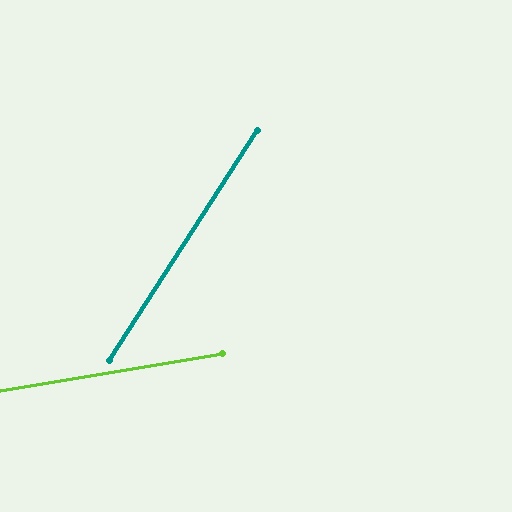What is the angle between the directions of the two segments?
Approximately 48 degrees.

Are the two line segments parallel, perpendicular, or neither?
Neither parallel nor perpendicular — they differ by about 48°.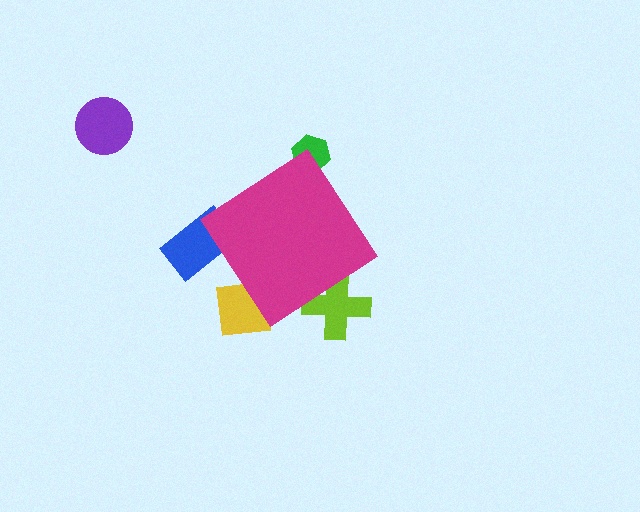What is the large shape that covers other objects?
A magenta diamond.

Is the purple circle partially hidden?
No, the purple circle is fully visible.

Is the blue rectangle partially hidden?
Yes, the blue rectangle is partially hidden behind the magenta diamond.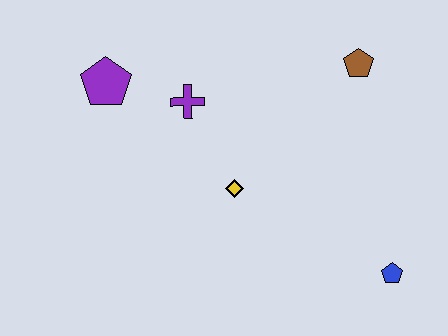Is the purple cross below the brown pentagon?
Yes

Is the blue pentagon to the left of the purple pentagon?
No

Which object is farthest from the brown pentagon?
The purple pentagon is farthest from the brown pentagon.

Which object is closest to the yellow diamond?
The purple cross is closest to the yellow diamond.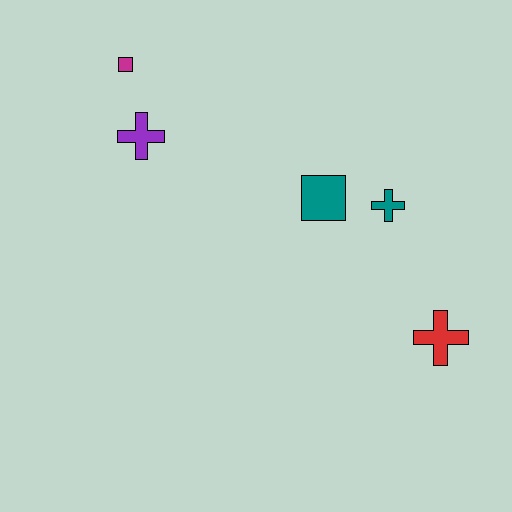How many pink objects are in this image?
There are no pink objects.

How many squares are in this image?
There are 2 squares.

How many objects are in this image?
There are 5 objects.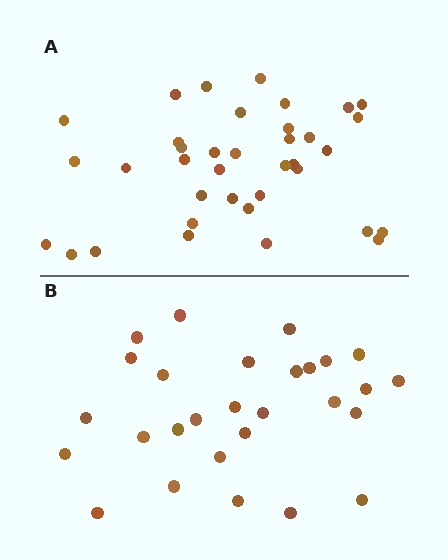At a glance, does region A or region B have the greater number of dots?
Region A (the top region) has more dots.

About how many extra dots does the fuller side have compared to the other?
Region A has roughly 8 or so more dots than region B.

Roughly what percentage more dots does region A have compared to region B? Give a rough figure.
About 30% more.